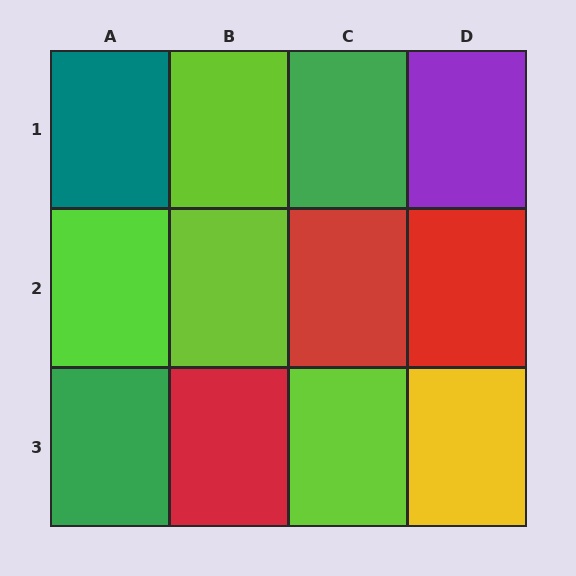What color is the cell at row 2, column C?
Red.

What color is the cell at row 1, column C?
Green.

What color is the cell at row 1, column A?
Teal.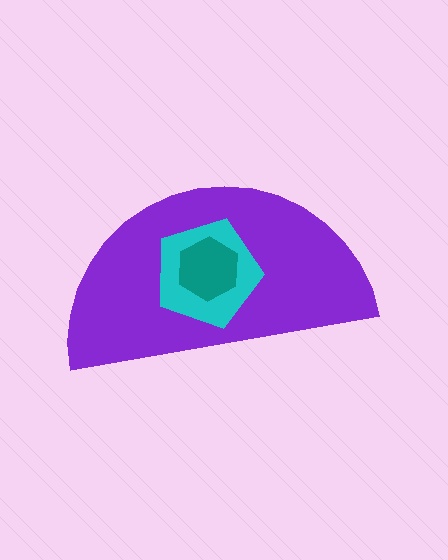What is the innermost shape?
The teal hexagon.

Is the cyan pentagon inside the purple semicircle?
Yes.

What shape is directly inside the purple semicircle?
The cyan pentagon.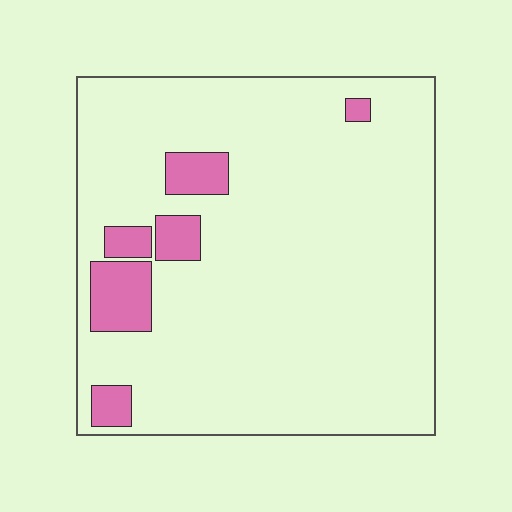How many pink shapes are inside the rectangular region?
6.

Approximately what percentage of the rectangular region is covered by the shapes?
Approximately 10%.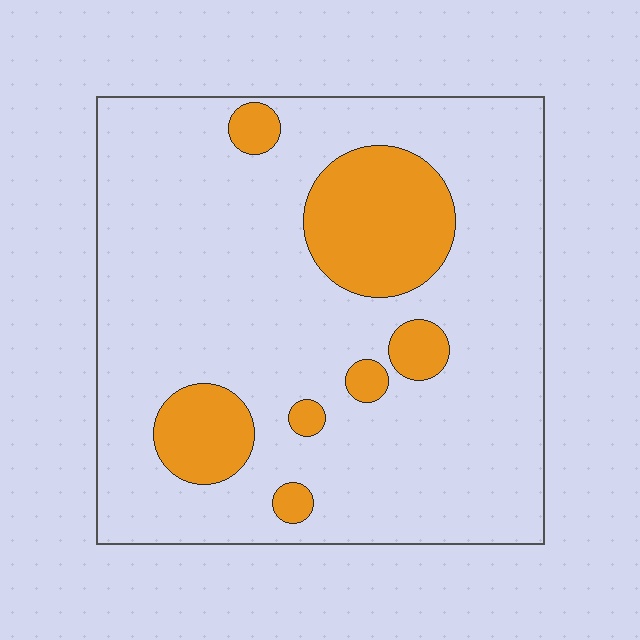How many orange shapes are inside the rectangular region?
7.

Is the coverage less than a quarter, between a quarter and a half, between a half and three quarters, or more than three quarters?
Less than a quarter.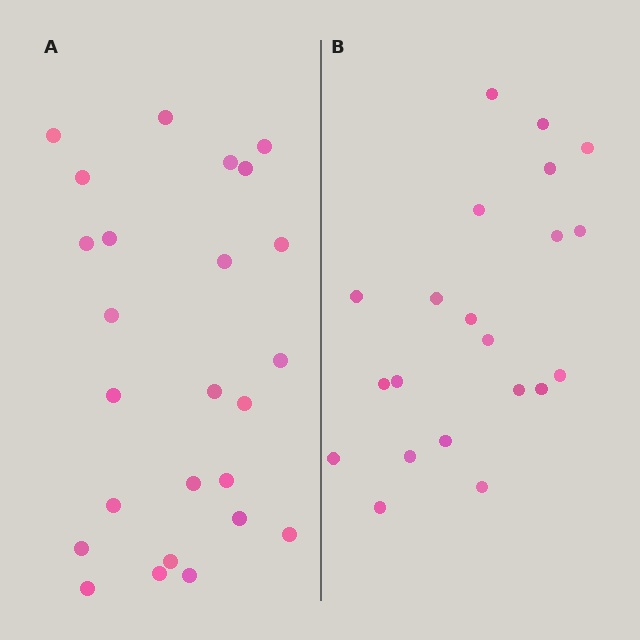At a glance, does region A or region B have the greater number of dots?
Region A (the left region) has more dots.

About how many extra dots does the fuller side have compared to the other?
Region A has about 4 more dots than region B.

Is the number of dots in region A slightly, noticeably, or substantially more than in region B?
Region A has only slightly more — the two regions are fairly close. The ratio is roughly 1.2 to 1.